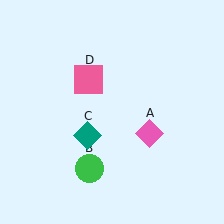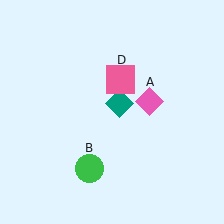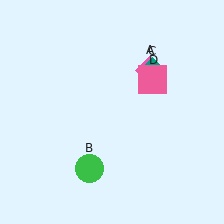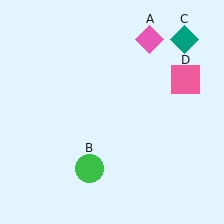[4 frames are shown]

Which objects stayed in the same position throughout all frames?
Green circle (object B) remained stationary.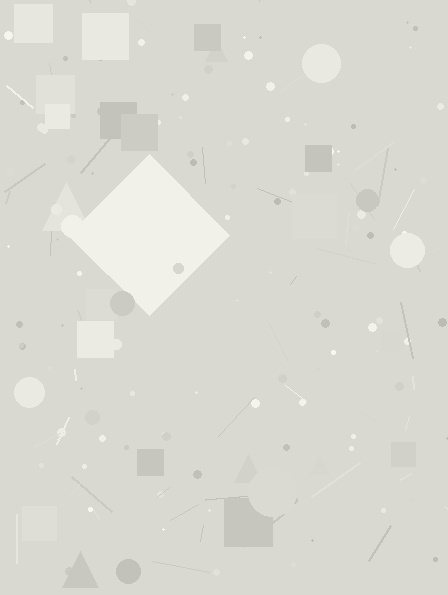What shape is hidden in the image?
A diamond is hidden in the image.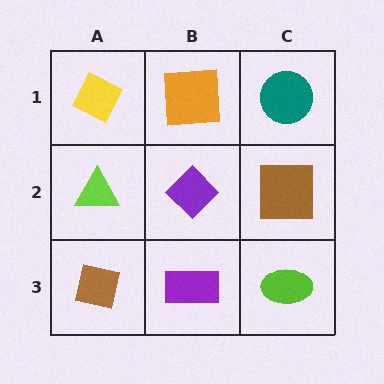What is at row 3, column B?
A purple rectangle.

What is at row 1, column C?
A teal circle.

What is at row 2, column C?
A brown square.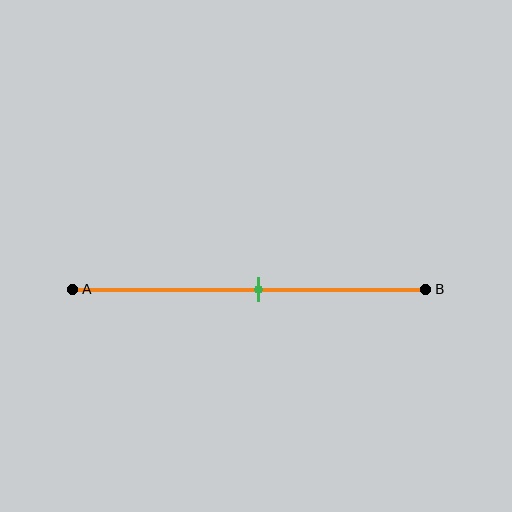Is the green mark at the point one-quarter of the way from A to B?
No, the mark is at about 55% from A, not at the 25% one-quarter point.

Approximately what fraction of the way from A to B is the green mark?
The green mark is approximately 55% of the way from A to B.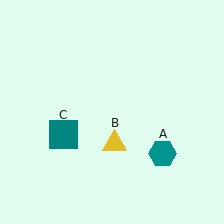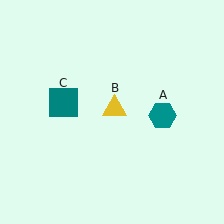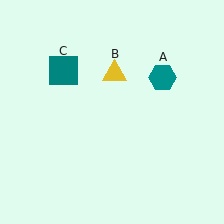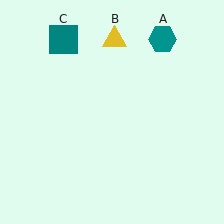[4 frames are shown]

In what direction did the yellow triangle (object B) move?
The yellow triangle (object B) moved up.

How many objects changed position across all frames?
3 objects changed position: teal hexagon (object A), yellow triangle (object B), teal square (object C).